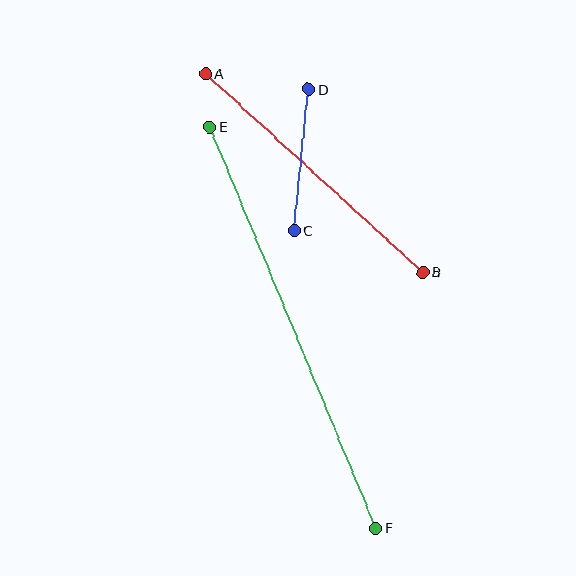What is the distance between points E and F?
The distance is approximately 434 pixels.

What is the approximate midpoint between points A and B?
The midpoint is at approximately (314, 173) pixels.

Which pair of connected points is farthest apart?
Points E and F are farthest apart.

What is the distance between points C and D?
The distance is approximately 141 pixels.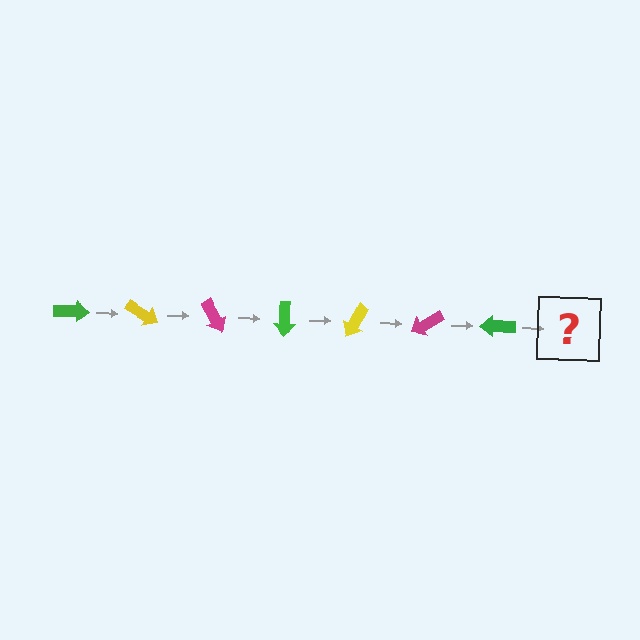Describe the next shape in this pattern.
It should be a yellow arrow, rotated 210 degrees from the start.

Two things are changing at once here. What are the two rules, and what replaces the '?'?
The two rules are that it rotates 30 degrees each step and the color cycles through green, yellow, and magenta. The '?' should be a yellow arrow, rotated 210 degrees from the start.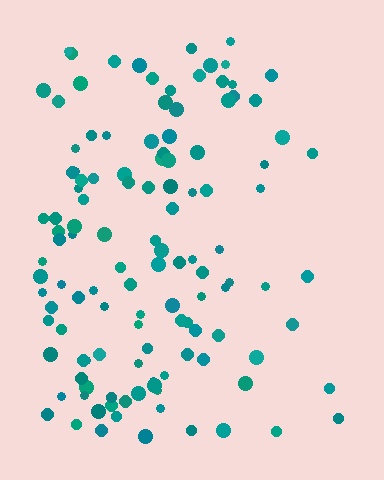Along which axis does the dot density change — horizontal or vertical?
Horizontal.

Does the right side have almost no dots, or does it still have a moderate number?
Still a moderate number, just noticeably fewer than the left.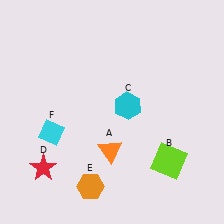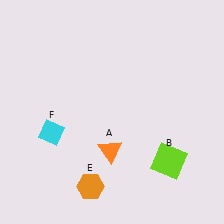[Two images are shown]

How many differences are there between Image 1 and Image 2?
There are 2 differences between the two images.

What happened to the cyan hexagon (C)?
The cyan hexagon (C) was removed in Image 2. It was in the top-right area of Image 1.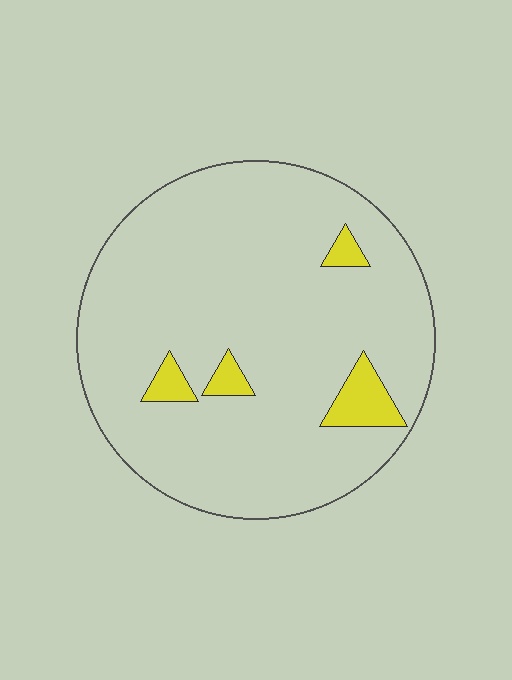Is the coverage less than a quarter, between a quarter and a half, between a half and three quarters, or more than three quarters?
Less than a quarter.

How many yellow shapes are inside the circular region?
4.